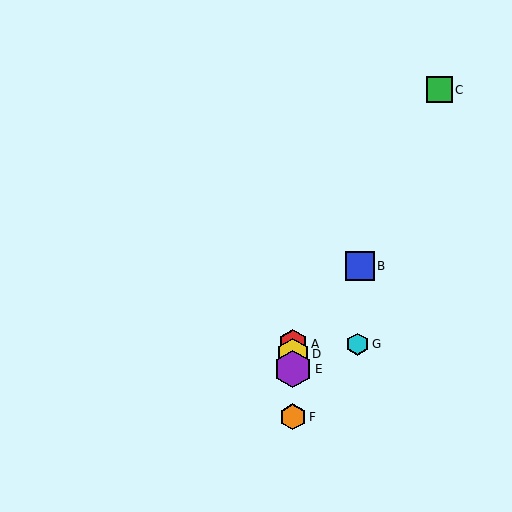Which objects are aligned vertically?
Objects A, D, E, F are aligned vertically.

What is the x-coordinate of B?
Object B is at x≈360.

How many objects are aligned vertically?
4 objects (A, D, E, F) are aligned vertically.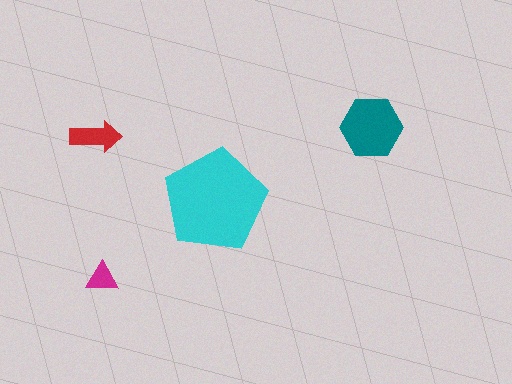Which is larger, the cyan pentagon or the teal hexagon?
The cyan pentagon.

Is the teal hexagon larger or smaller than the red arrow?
Larger.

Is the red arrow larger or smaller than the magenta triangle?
Larger.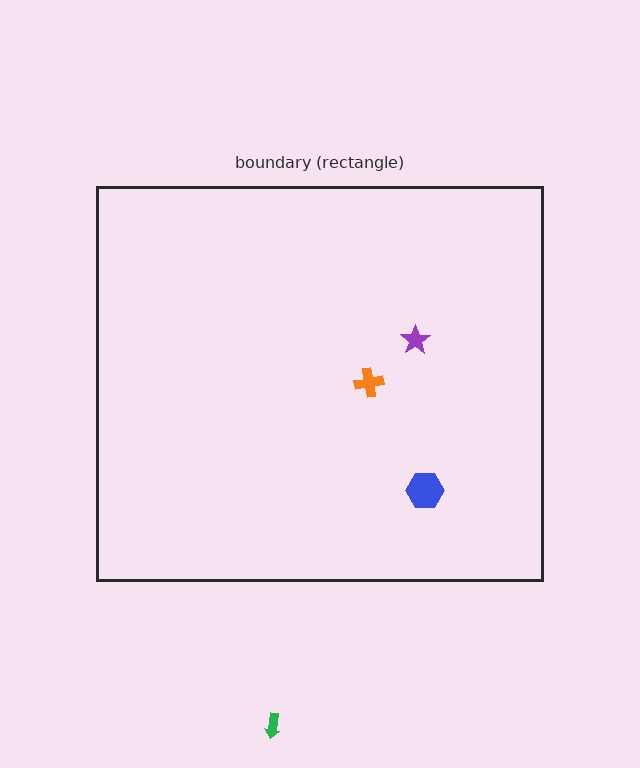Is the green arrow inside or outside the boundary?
Outside.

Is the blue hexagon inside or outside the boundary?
Inside.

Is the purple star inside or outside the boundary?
Inside.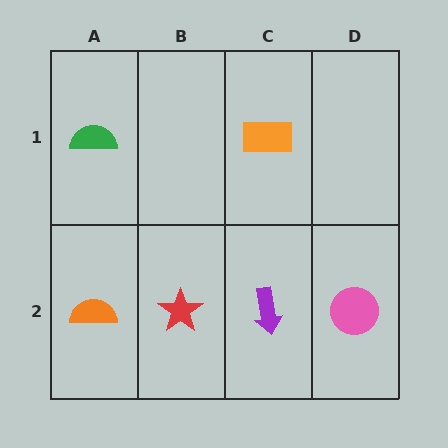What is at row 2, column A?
An orange semicircle.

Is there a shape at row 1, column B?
No, that cell is empty.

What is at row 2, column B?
A red star.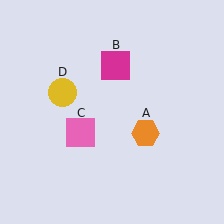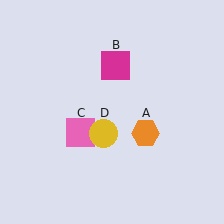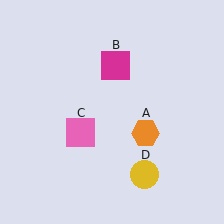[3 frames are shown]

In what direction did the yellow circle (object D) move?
The yellow circle (object D) moved down and to the right.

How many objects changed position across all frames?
1 object changed position: yellow circle (object D).